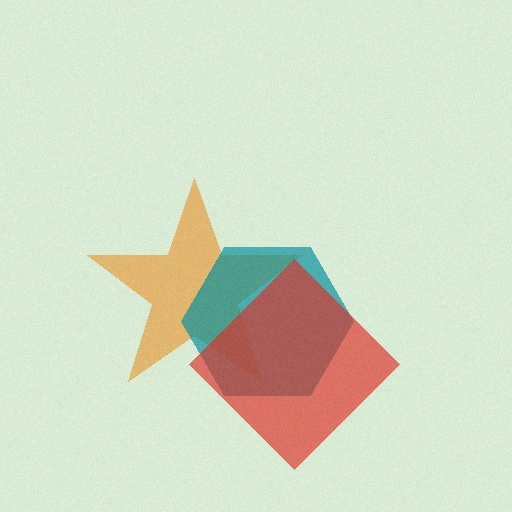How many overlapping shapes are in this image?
There are 3 overlapping shapes in the image.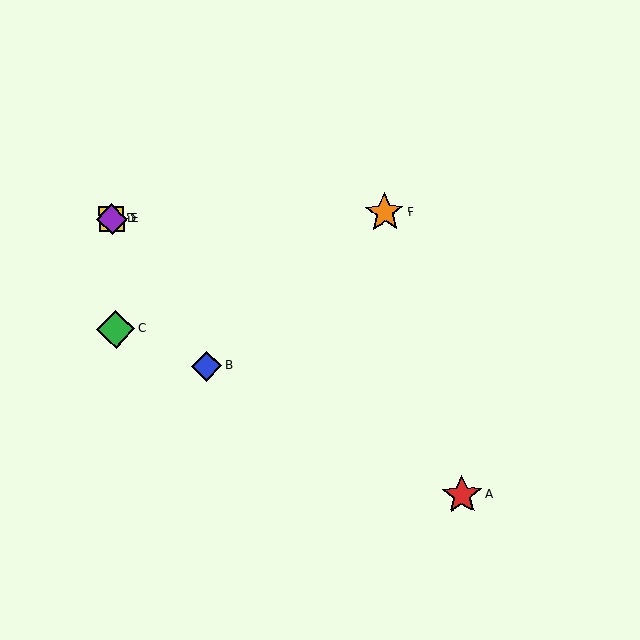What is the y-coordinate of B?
Object B is at y≈366.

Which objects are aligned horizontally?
Objects D, E, F are aligned horizontally.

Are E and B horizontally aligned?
No, E is at y≈219 and B is at y≈366.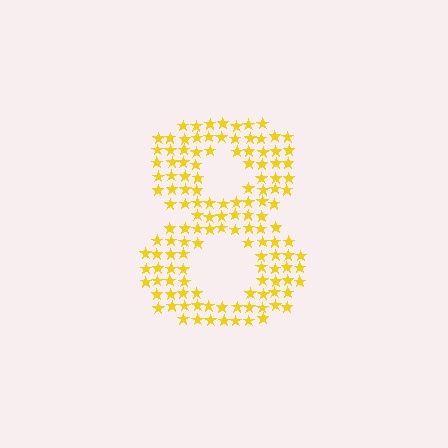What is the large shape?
The large shape is the digit 8.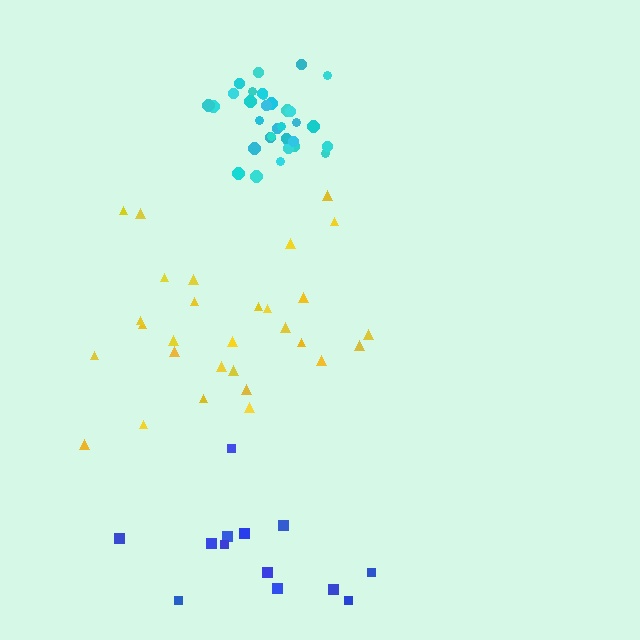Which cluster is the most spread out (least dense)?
Blue.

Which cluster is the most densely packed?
Cyan.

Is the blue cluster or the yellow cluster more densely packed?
Yellow.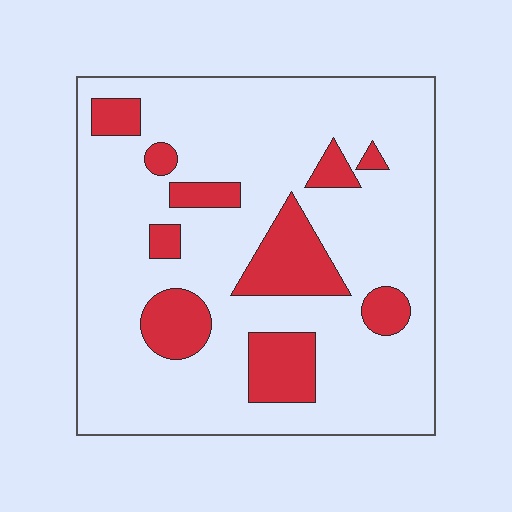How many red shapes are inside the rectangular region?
10.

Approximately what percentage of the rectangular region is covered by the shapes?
Approximately 20%.